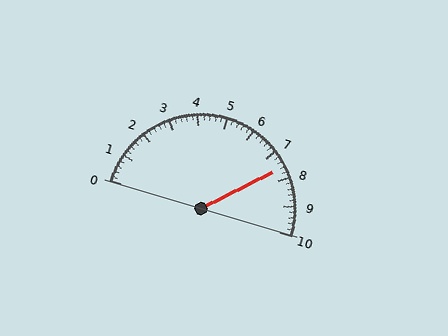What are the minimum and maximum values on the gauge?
The gauge ranges from 0 to 10.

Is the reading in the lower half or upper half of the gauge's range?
The reading is in the upper half of the range (0 to 10).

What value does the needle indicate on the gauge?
The needle indicates approximately 7.6.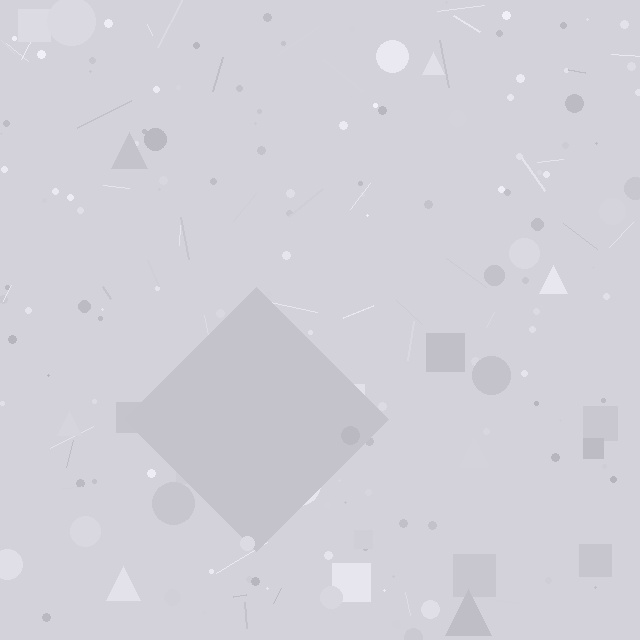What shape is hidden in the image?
A diamond is hidden in the image.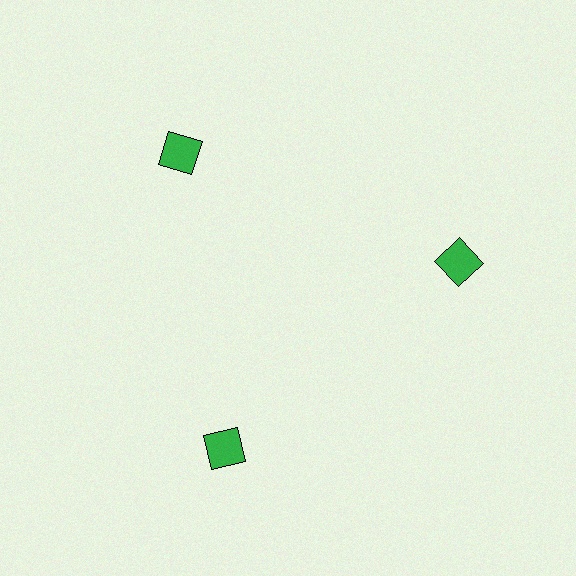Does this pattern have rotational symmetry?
Yes, this pattern has 3-fold rotational symmetry. It looks the same after rotating 120 degrees around the center.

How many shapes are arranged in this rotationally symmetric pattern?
There are 3 shapes, arranged in 3 groups of 1.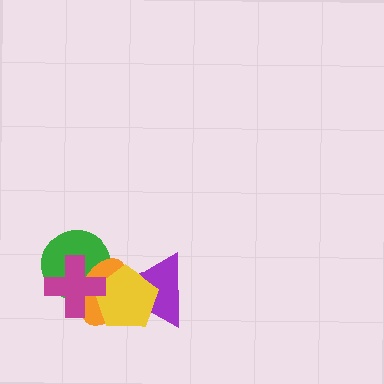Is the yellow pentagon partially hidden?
Yes, it is partially covered by another shape.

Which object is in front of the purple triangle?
The yellow pentagon is in front of the purple triangle.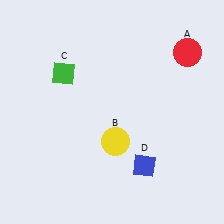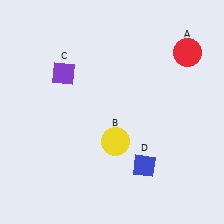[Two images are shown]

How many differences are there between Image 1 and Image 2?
There is 1 difference between the two images.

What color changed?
The diamond (C) changed from green in Image 1 to purple in Image 2.